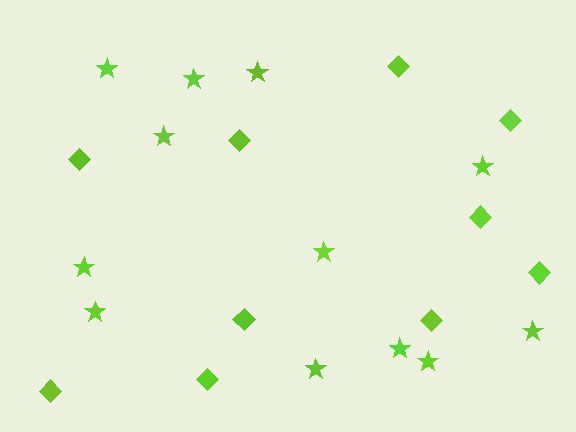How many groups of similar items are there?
There are 2 groups: one group of stars (12) and one group of diamonds (10).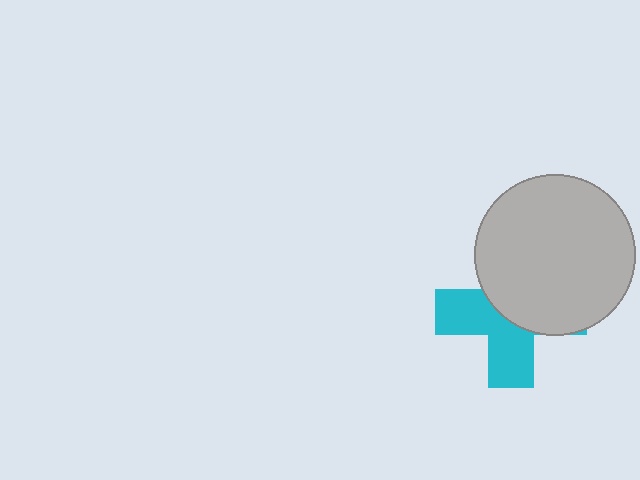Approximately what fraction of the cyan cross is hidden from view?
Roughly 54% of the cyan cross is hidden behind the light gray circle.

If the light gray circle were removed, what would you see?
You would see the complete cyan cross.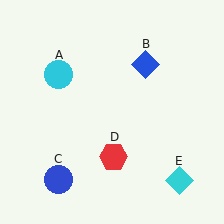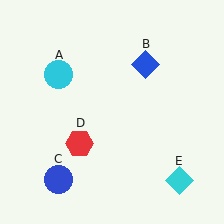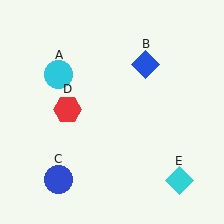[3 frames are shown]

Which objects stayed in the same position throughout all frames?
Cyan circle (object A) and blue diamond (object B) and blue circle (object C) and cyan diamond (object E) remained stationary.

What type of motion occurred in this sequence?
The red hexagon (object D) rotated clockwise around the center of the scene.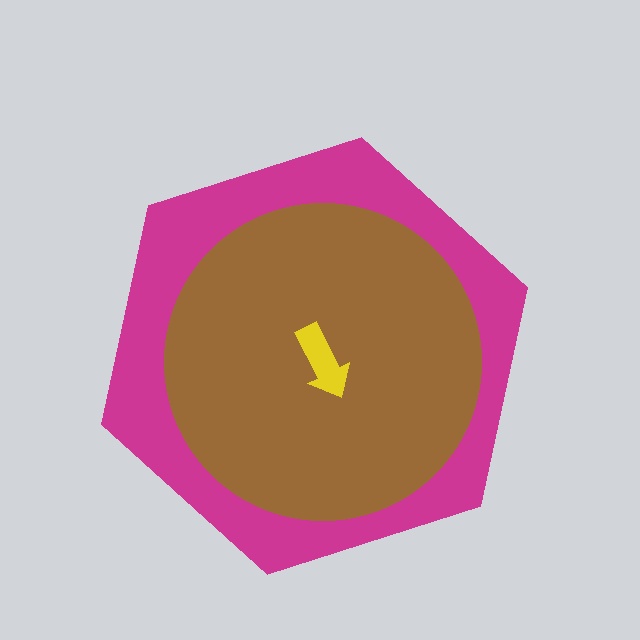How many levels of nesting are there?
3.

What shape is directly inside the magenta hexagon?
The brown circle.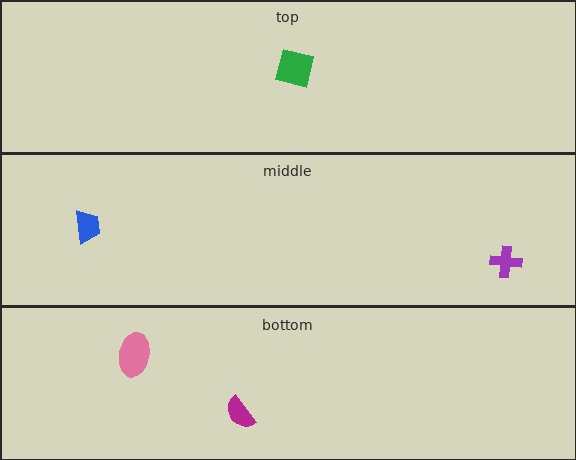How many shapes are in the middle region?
2.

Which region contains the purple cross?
The middle region.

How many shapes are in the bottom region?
2.